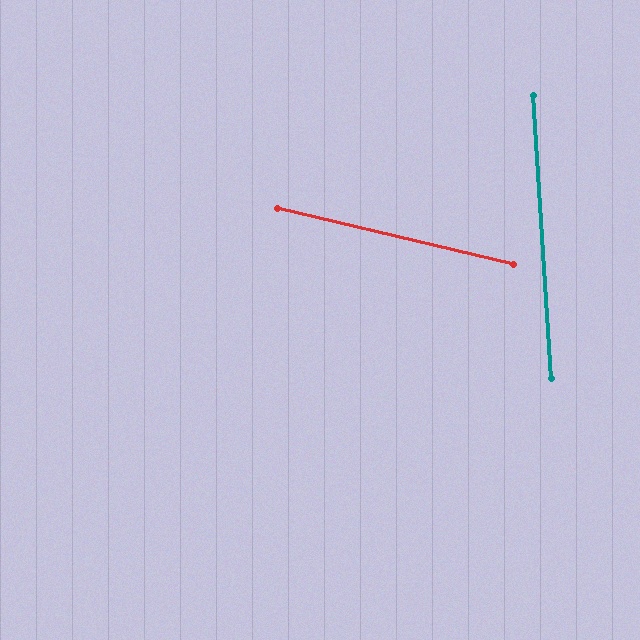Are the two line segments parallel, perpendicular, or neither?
Neither parallel nor perpendicular — they differ by about 73°.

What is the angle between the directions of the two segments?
Approximately 73 degrees.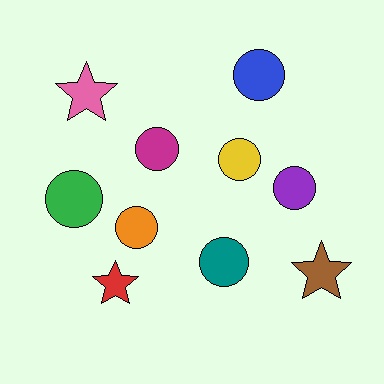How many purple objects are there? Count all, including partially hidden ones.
There is 1 purple object.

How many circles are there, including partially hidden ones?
There are 7 circles.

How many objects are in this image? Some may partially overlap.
There are 10 objects.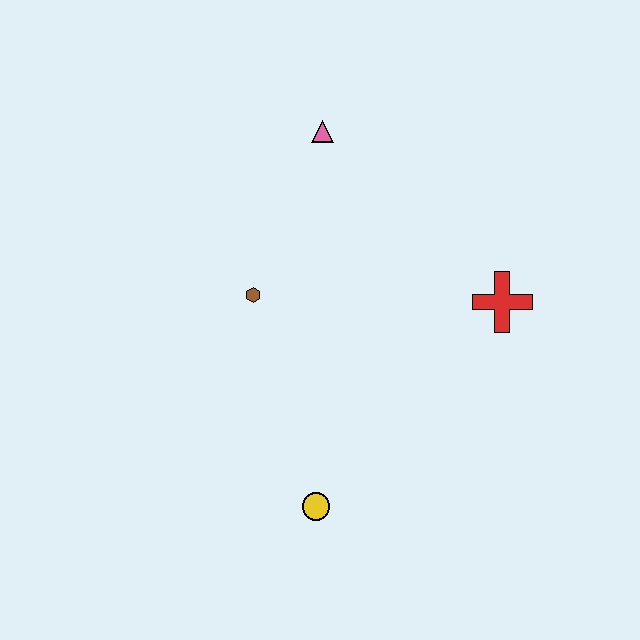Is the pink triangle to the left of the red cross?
Yes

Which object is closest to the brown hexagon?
The pink triangle is closest to the brown hexagon.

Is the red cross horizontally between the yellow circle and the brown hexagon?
No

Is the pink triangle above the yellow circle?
Yes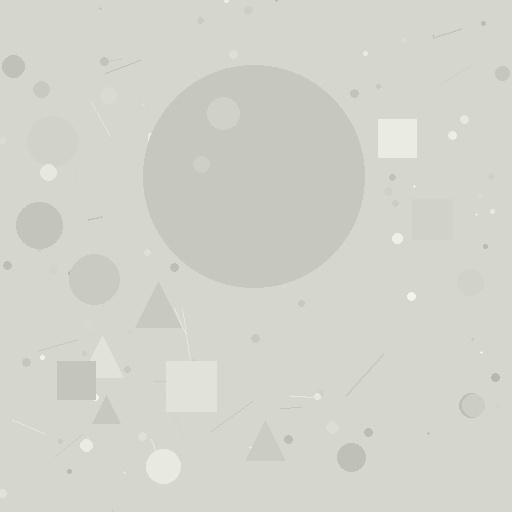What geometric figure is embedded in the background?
A circle is embedded in the background.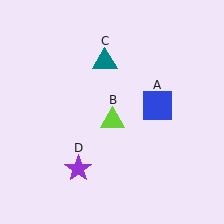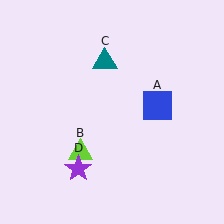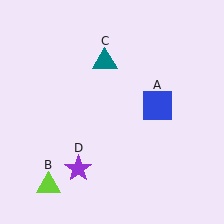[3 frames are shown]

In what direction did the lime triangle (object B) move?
The lime triangle (object B) moved down and to the left.